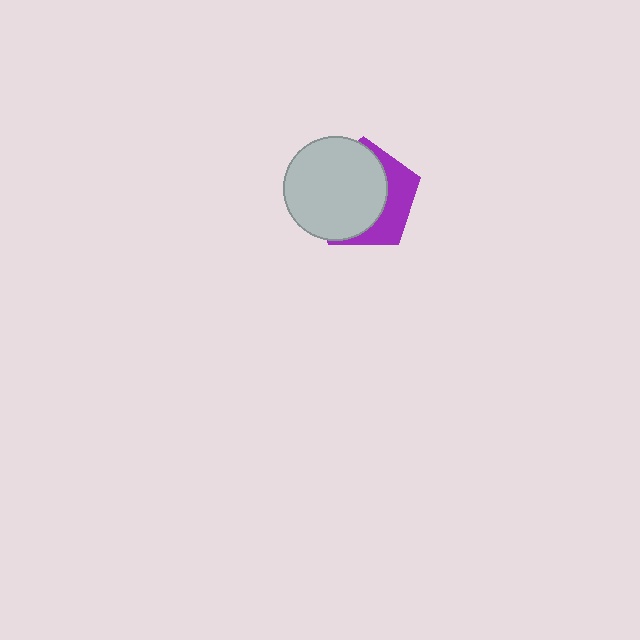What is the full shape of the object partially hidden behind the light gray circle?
The partially hidden object is a purple pentagon.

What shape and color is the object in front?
The object in front is a light gray circle.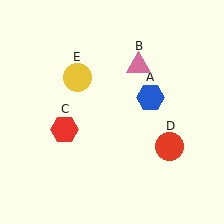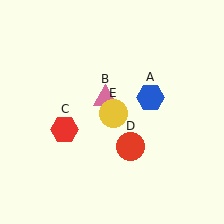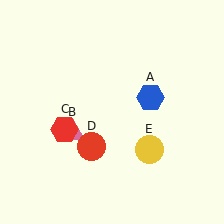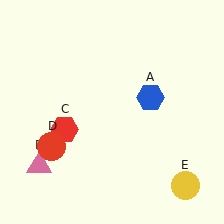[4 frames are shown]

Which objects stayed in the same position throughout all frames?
Blue hexagon (object A) and red hexagon (object C) remained stationary.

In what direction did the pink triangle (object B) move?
The pink triangle (object B) moved down and to the left.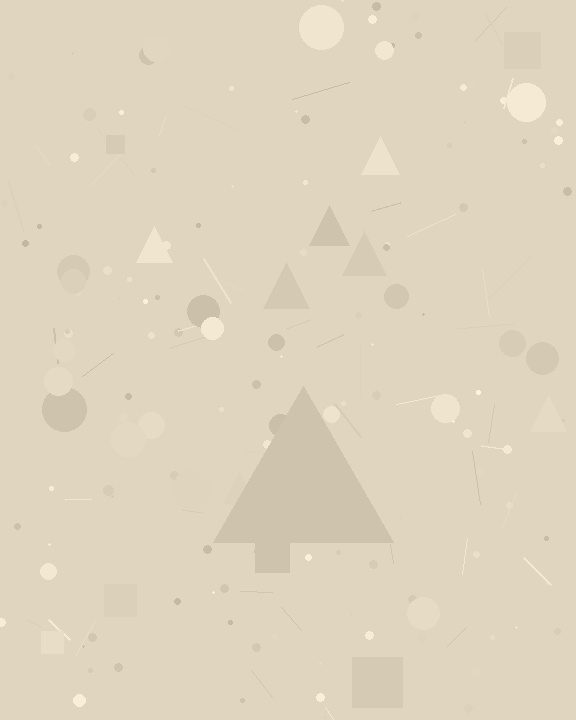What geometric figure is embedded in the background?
A triangle is embedded in the background.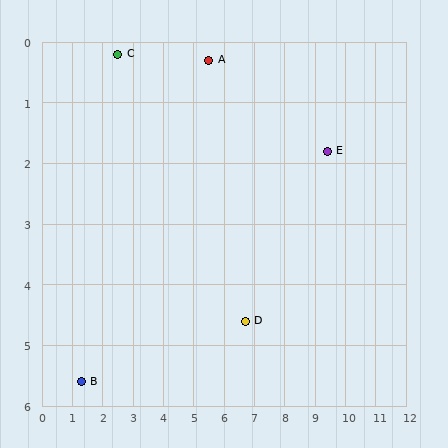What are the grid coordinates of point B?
Point B is at approximately (1.3, 5.6).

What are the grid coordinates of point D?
Point D is at approximately (6.7, 4.6).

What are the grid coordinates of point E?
Point E is at approximately (9.4, 1.8).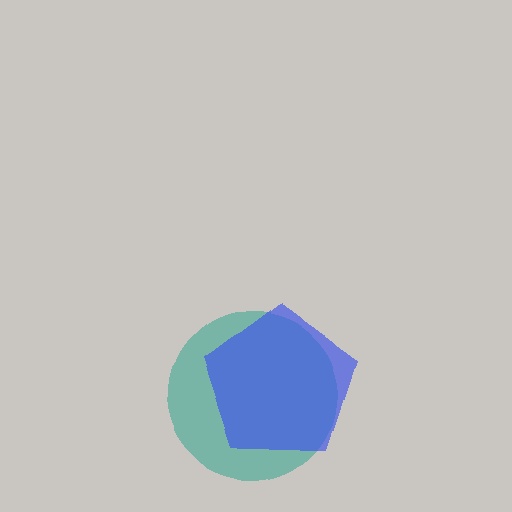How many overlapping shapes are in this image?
There are 2 overlapping shapes in the image.